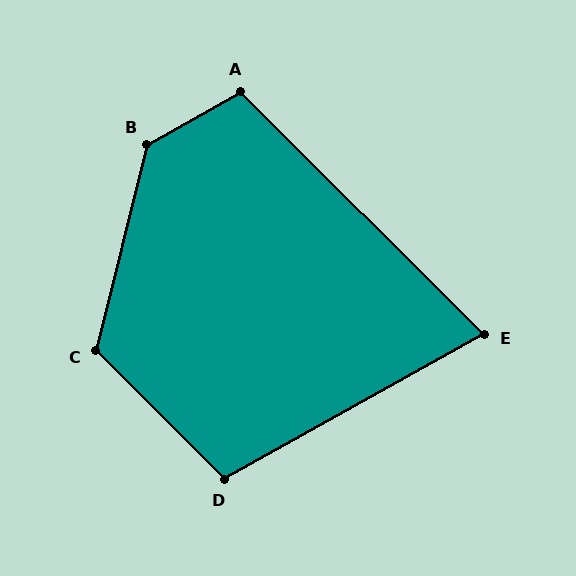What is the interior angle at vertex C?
Approximately 121 degrees (obtuse).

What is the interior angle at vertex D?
Approximately 106 degrees (obtuse).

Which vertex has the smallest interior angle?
E, at approximately 74 degrees.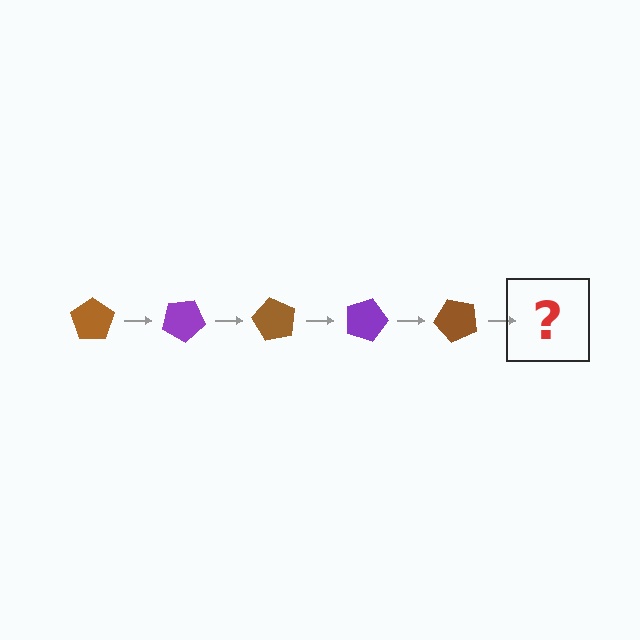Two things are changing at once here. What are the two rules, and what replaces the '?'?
The two rules are that it rotates 30 degrees each step and the color cycles through brown and purple. The '?' should be a purple pentagon, rotated 150 degrees from the start.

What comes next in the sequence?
The next element should be a purple pentagon, rotated 150 degrees from the start.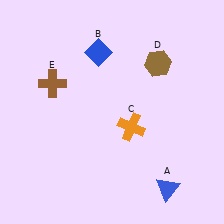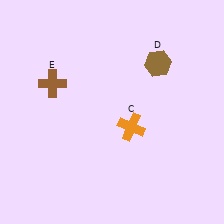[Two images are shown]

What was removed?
The blue diamond (B), the blue triangle (A) were removed in Image 2.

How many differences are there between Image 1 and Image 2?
There are 2 differences between the two images.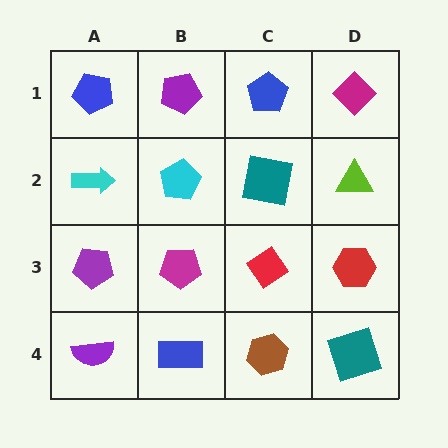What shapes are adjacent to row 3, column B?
A cyan pentagon (row 2, column B), a blue rectangle (row 4, column B), a purple pentagon (row 3, column A), a red diamond (row 3, column C).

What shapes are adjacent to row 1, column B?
A cyan pentagon (row 2, column B), a blue pentagon (row 1, column A), a blue pentagon (row 1, column C).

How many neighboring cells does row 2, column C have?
4.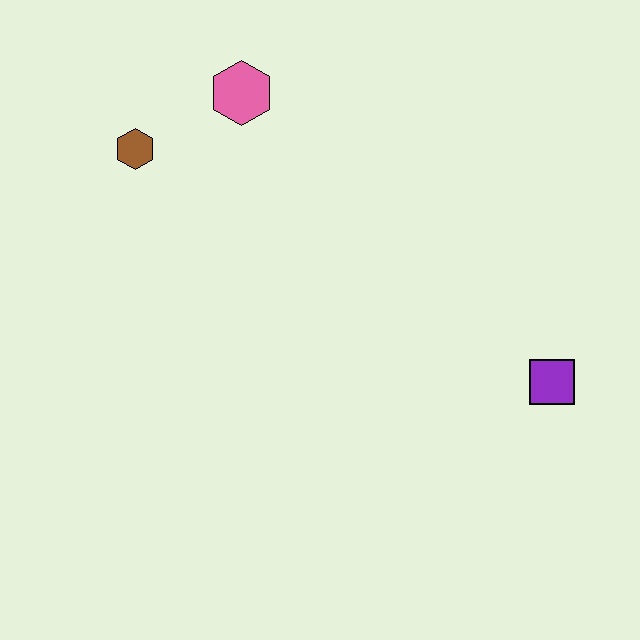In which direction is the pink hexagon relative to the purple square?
The pink hexagon is to the left of the purple square.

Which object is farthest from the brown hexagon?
The purple square is farthest from the brown hexagon.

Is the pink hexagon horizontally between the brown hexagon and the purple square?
Yes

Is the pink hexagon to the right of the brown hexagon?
Yes